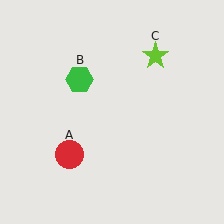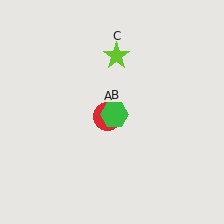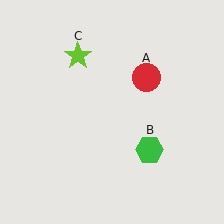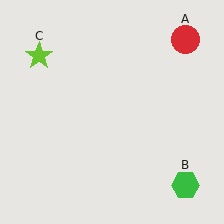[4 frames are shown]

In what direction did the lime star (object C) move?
The lime star (object C) moved left.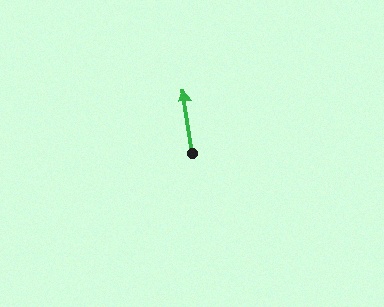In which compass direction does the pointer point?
North.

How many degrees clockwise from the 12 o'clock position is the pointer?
Approximately 352 degrees.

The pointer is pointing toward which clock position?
Roughly 12 o'clock.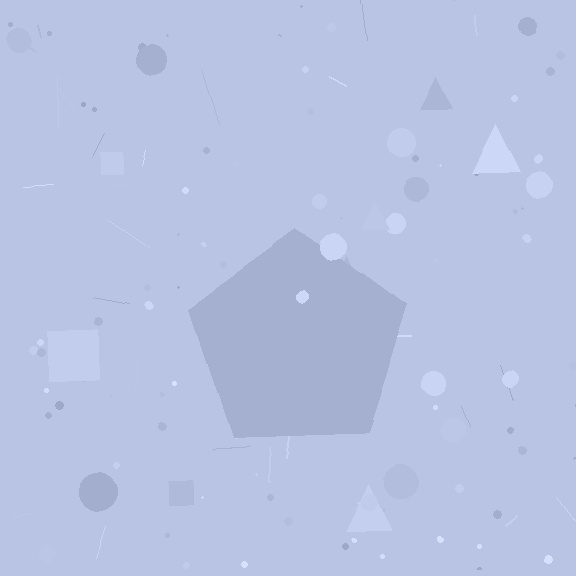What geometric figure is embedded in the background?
A pentagon is embedded in the background.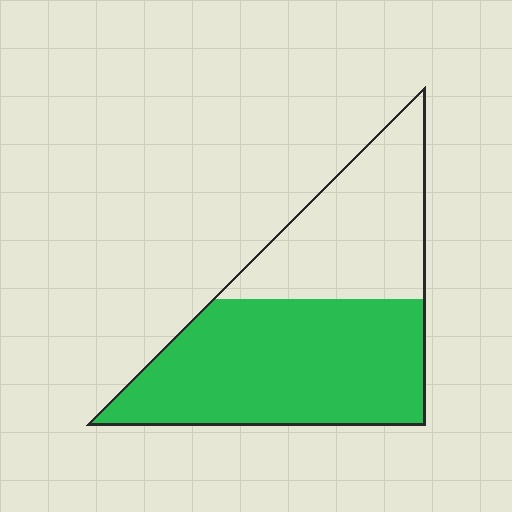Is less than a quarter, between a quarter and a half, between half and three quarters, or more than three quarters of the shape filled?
Between half and three quarters.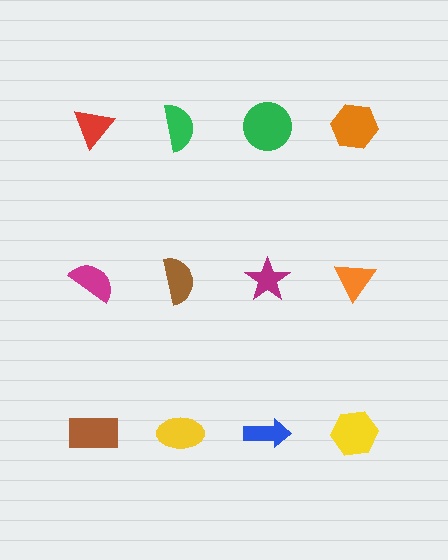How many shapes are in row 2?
4 shapes.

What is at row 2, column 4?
An orange triangle.